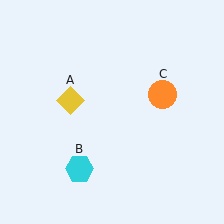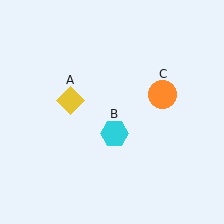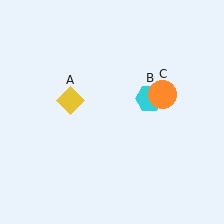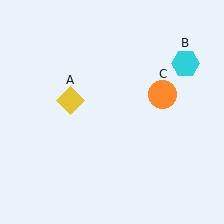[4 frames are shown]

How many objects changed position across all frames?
1 object changed position: cyan hexagon (object B).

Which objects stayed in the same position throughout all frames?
Yellow diamond (object A) and orange circle (object C) remained stationary.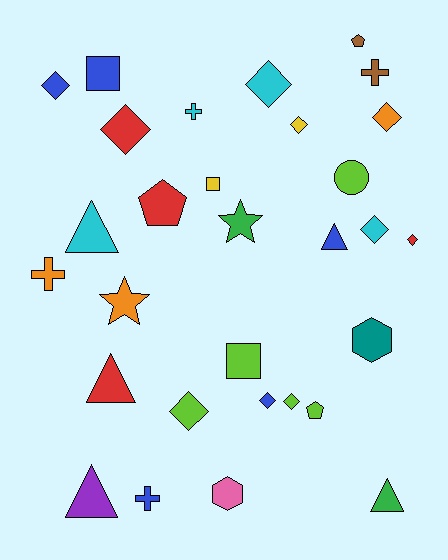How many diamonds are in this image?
There are 10 diamonds.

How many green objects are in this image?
There are 2 green objects.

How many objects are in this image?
There are 30 objects.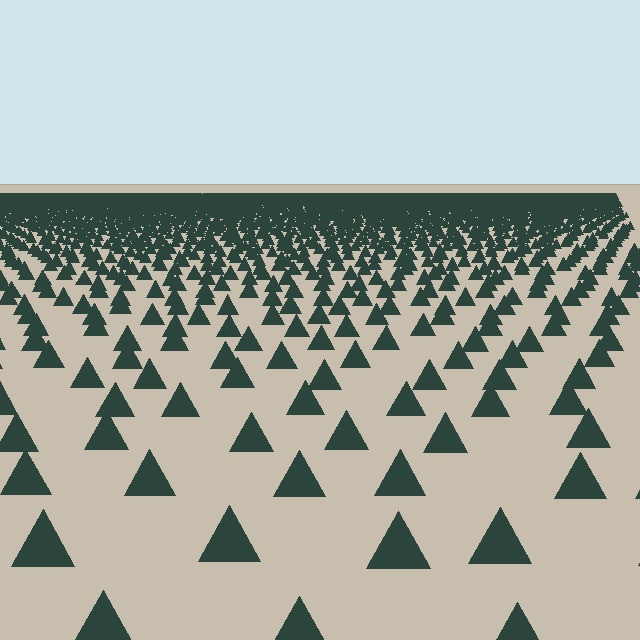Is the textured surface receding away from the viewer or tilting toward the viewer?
The surface is receding away from the viewer. Texture elements get smaller and denser toward the top.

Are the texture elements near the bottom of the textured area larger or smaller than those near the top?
Larger. Near the bottom, elements are closer to the viewer and appear at a bigger on-screen size.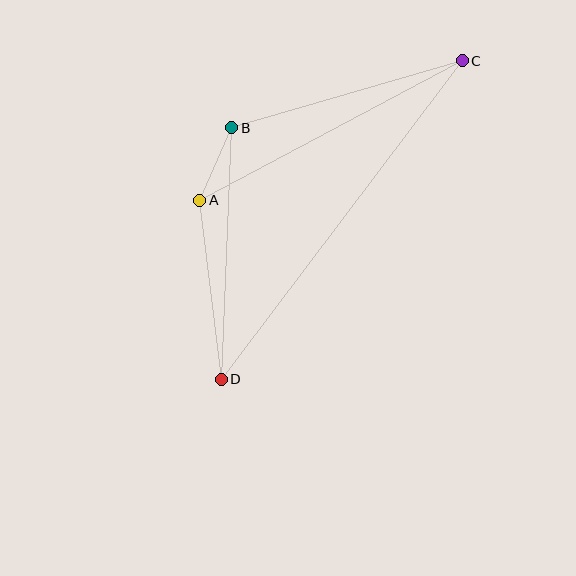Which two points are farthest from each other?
Points C and D are farthest from each other.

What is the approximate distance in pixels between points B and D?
The distance between B and D is approximately 252 pixels.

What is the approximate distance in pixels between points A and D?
The distance between A and D is approximately 180 pixels.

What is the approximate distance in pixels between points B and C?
The distance between B and C is approximately 240 pixels.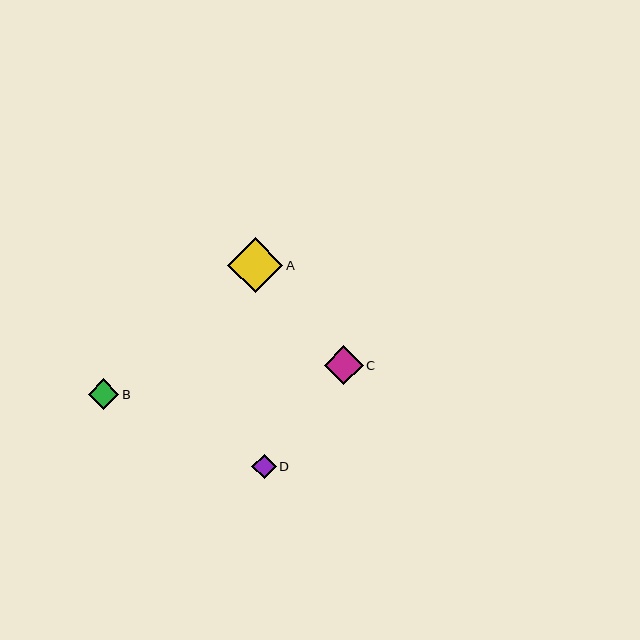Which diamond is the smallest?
Diamond D is the smallest with a size of approximately 25 pixels.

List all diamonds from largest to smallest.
From largest to smallest: A, C, B, D.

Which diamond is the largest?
Diamond A is the largest with a size of approximately 55 pixels.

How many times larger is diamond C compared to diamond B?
Diamond C is approximately 1.3 times the size of diamond B.